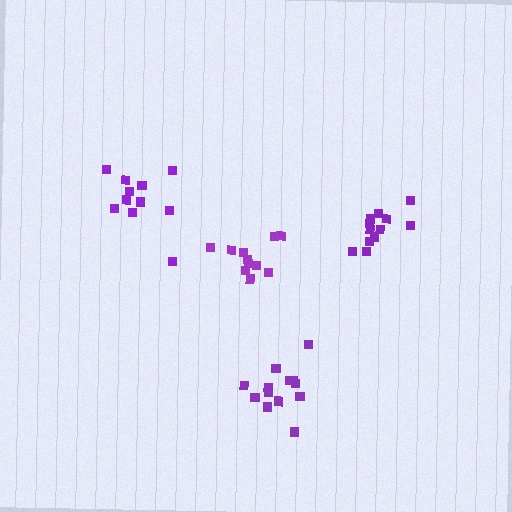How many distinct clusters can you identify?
There are 4 distinct clusters.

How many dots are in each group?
Group 1: 11 dots, Group 2: 11 dots, Group 3: 12 dots, Group 4: 13 dots (47 total).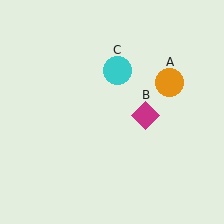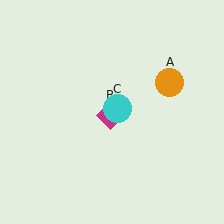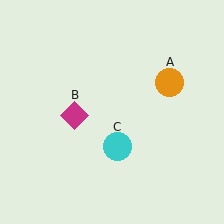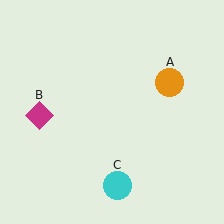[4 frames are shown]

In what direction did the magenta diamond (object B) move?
The magenta diamond (object B) moved left.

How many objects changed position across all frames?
2 objects changed position: magenta diamond (object B), cyan circle (object C).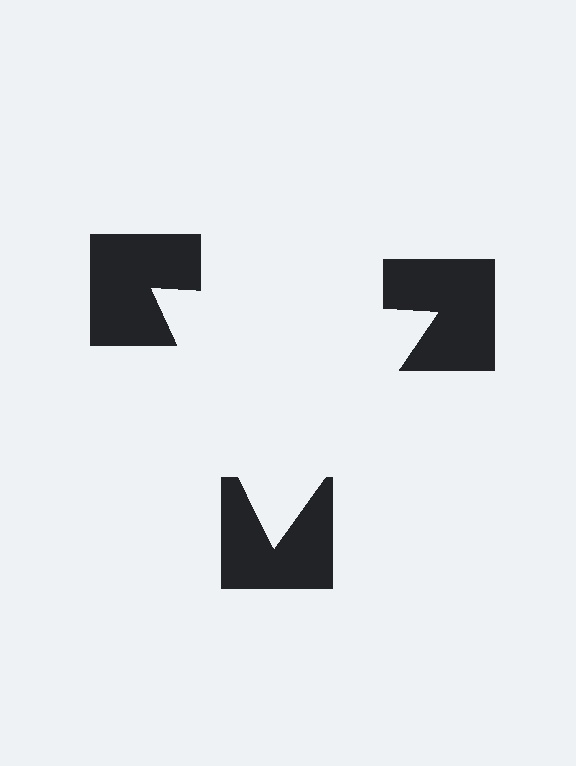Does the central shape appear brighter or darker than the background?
It typically appears slightly brighter than the background, even though no actual brightness change is drawn.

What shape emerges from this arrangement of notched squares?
An illusory triangle — its edges are inferred from the aligned wedge cuts in the notched squares, not physically drawn.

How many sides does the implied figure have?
3 sides.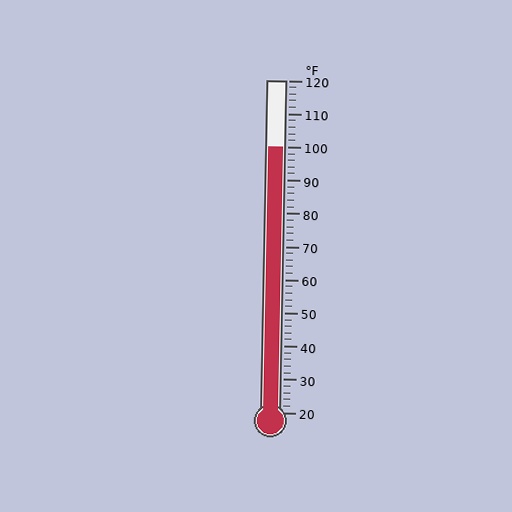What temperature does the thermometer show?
The thermometer shows approximately 100°F.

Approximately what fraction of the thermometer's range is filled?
The thermometer is filled to approximately 80% of its range.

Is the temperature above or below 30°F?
The temperature is above 30°F.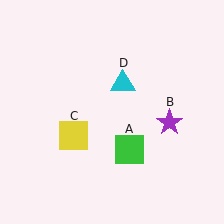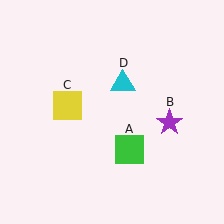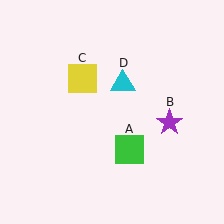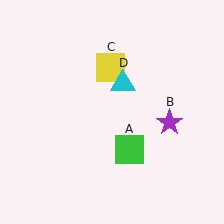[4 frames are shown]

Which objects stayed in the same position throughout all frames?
Green square (object A) and purple star (object B) and cyan triangle (object D) remained stationary.